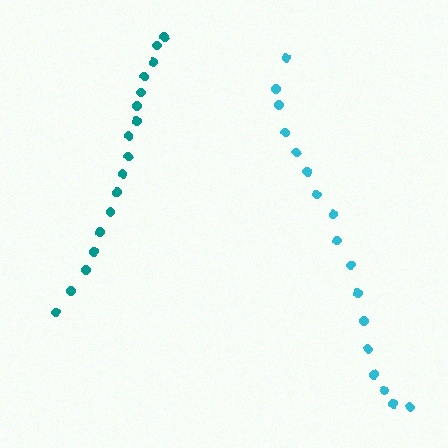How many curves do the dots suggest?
There are 2 distinct paths.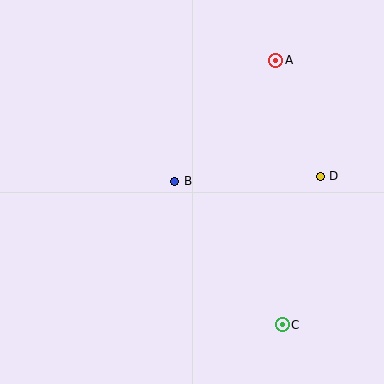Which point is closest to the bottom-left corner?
Point B is closest to the bottom-left corner.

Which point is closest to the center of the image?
Point B at (175, 181) is closest to the center.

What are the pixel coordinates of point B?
Point B is at (175, 181).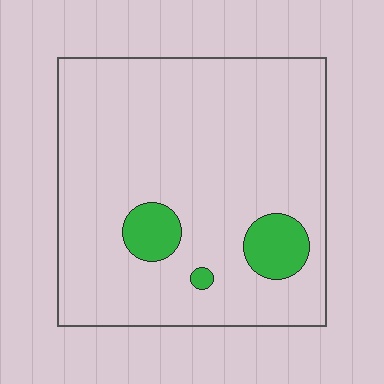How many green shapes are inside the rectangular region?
3.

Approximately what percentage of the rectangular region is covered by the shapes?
Approximately 10%.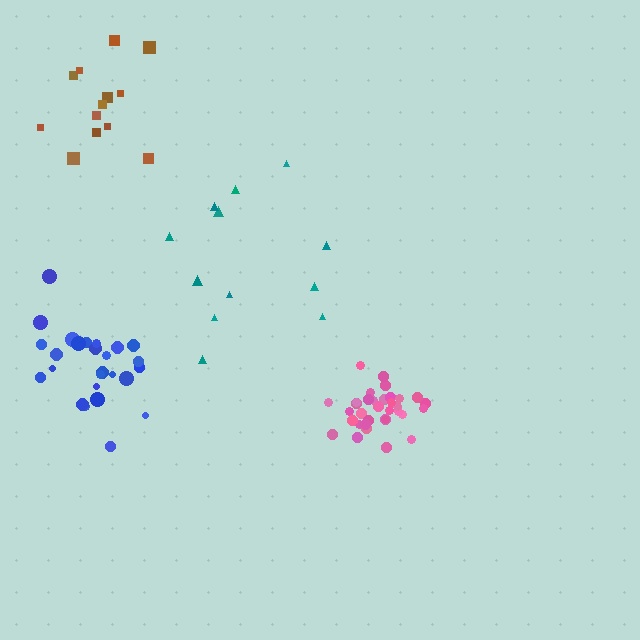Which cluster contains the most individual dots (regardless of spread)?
Pink (34).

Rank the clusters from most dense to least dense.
pink, blue, brown, teal.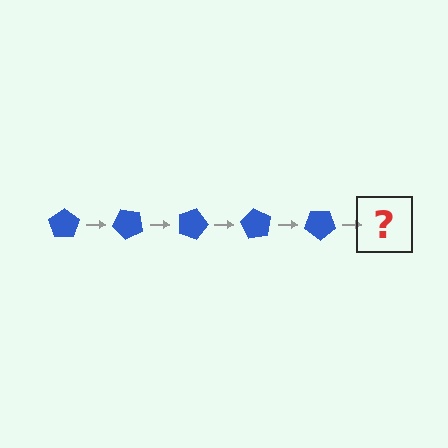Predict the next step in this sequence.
The next step is a blue pentagon rotated 225 degrees.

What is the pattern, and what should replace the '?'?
The pattern is that the pentagon rotates 45 degrees each step. The '?' should be a blue pentagon rotated 225 degrees.